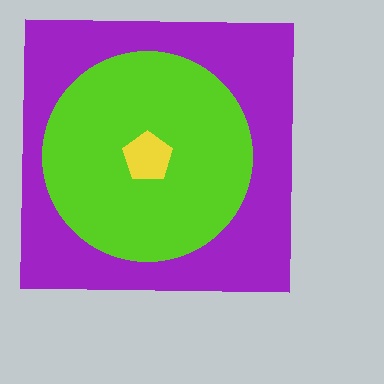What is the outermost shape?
The purple square.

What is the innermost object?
The yellow pentagon.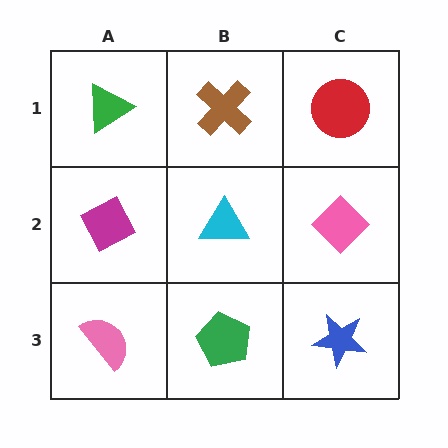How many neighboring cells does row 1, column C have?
2.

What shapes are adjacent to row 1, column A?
A magenta diamond (row 2, column A), a brown cross (row 1, column B).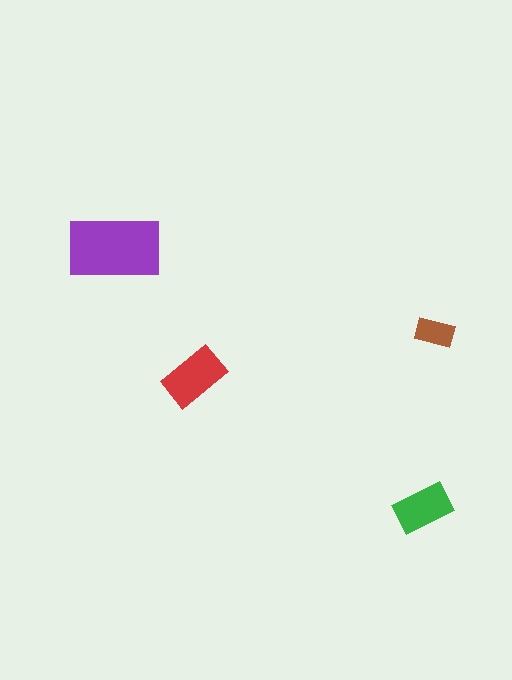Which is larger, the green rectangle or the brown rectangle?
The green one.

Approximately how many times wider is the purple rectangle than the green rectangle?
About 1.5 times wider.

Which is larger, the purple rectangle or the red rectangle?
The purple one.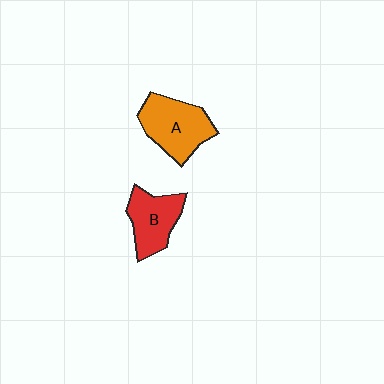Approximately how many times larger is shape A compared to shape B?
Approximately 1.3 times.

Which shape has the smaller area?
Shape B (red).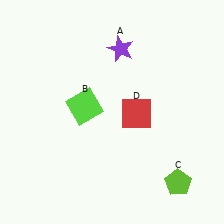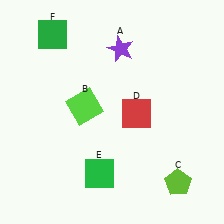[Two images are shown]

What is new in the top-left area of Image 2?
A green square (F) was added in the top-left area of Image 2.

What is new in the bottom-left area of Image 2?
A green square (E) was added in the bottom-left area of Image 2.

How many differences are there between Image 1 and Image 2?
There are 2 differences between the two images.